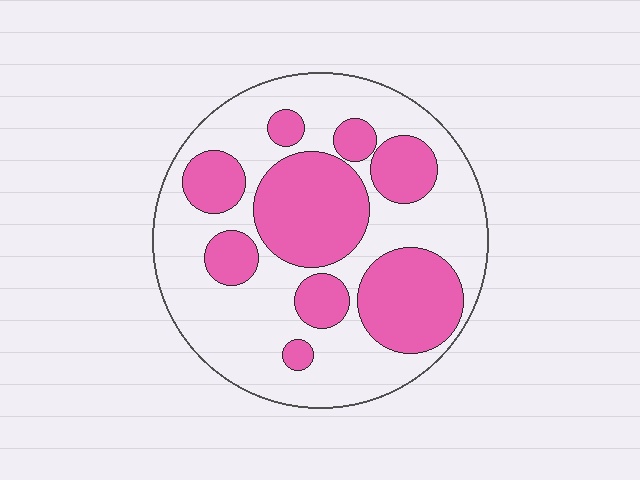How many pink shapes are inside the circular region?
9.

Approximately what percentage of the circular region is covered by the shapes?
Approximately 40%.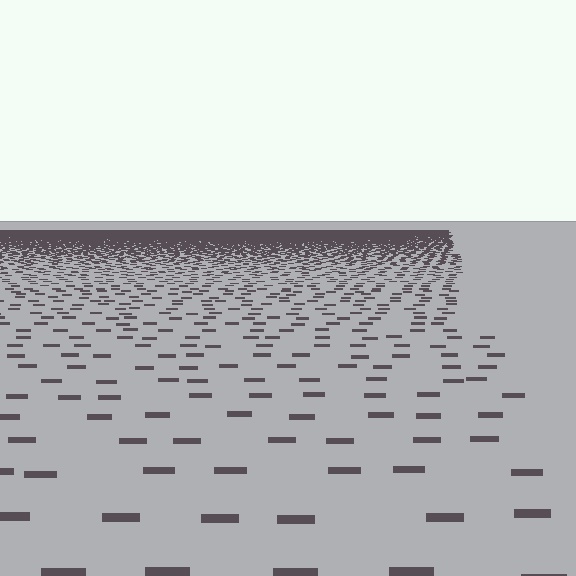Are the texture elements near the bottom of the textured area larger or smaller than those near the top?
Larger. Near the bottom, elements are closer to the viewer and appear at a bigger on-screen size.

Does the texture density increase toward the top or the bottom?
Density increases toward the top.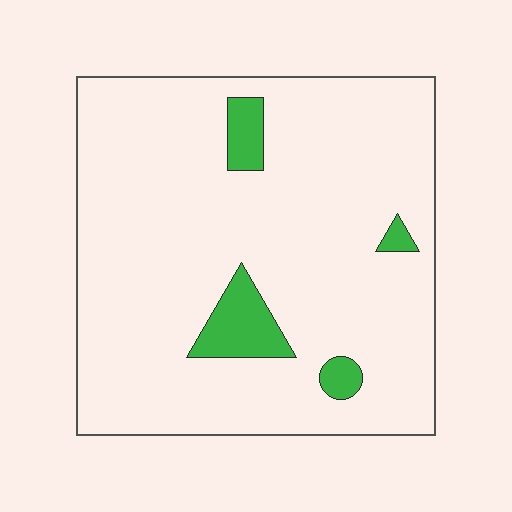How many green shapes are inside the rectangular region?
4.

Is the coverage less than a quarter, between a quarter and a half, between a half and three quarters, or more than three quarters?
Less than a quarter.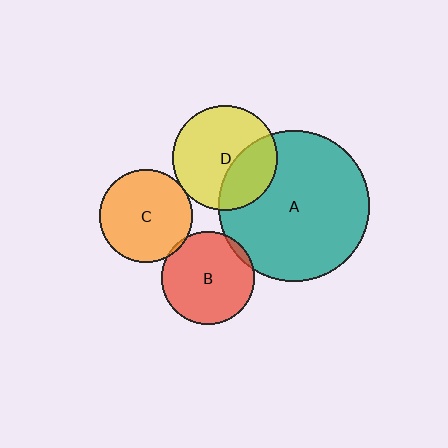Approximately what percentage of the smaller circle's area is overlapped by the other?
Approximately 30%.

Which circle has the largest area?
Circle A (teal).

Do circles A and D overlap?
Yes.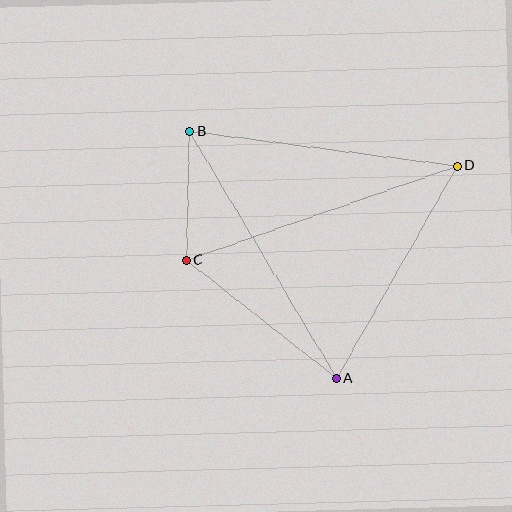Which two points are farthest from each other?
Points A and B are farthest from each other.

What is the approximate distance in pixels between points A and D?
The distance between A and D is approximately 244 pixels.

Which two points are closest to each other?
Points B and C are closest to each other.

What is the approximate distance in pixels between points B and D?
The distance between B and D is approximately 270 pixels.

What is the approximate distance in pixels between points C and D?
The distance between C and D is approximately 286 pixels.